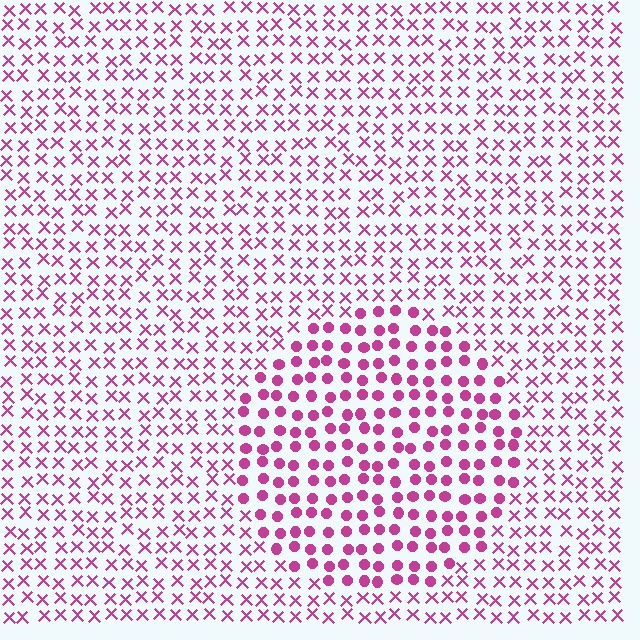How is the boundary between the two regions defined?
The boundary is defined by a change in element shape: circles inside vs. X marks outside. All elements share the same color and spacing.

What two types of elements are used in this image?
The image uses circles inside the circle region and X marks outside it.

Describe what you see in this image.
The image is filled with small magenta elements arranged in a uniform grid. A circle-shaped region contains circles, while the surrounding area contains X marks. The boundary is defined purely by the change in element shape.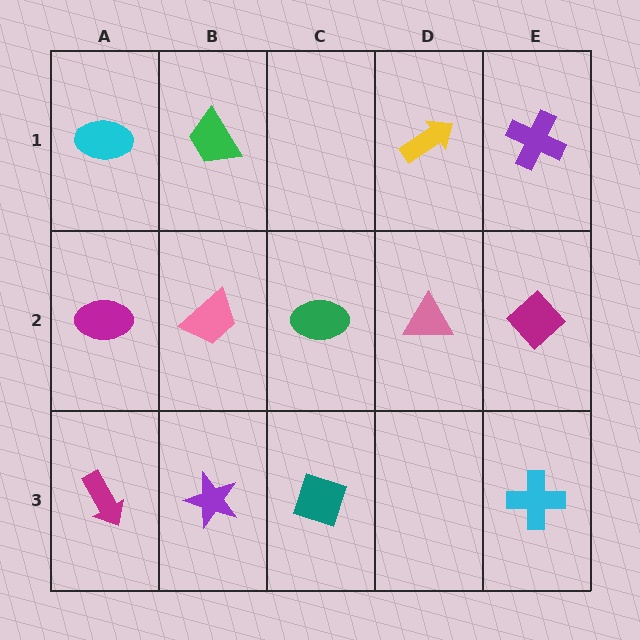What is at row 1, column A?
A cyan ellipse.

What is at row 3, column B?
A purple star.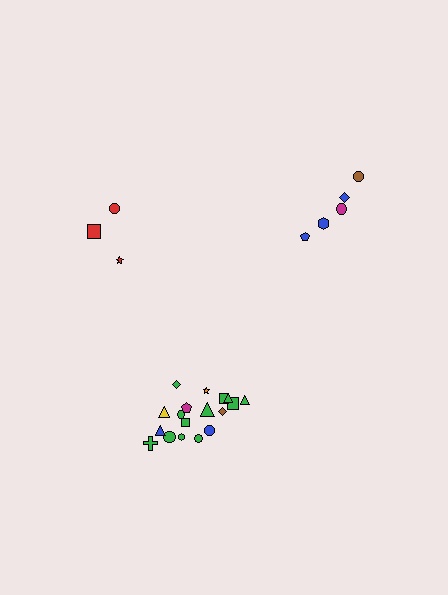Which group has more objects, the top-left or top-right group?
The top-right group.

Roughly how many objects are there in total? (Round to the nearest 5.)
Roughly 25 objects in total.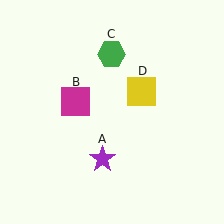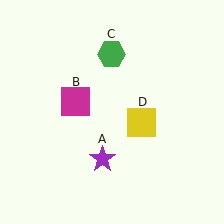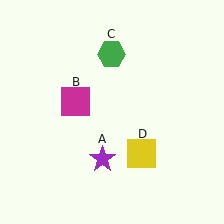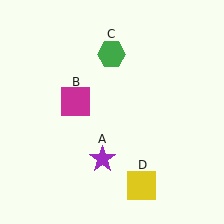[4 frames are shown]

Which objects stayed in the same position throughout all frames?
Purple star (object A) and magenta square (object B) and green hexagon (object C) remained stationary.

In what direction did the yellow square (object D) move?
The yellow square (object D) moved down.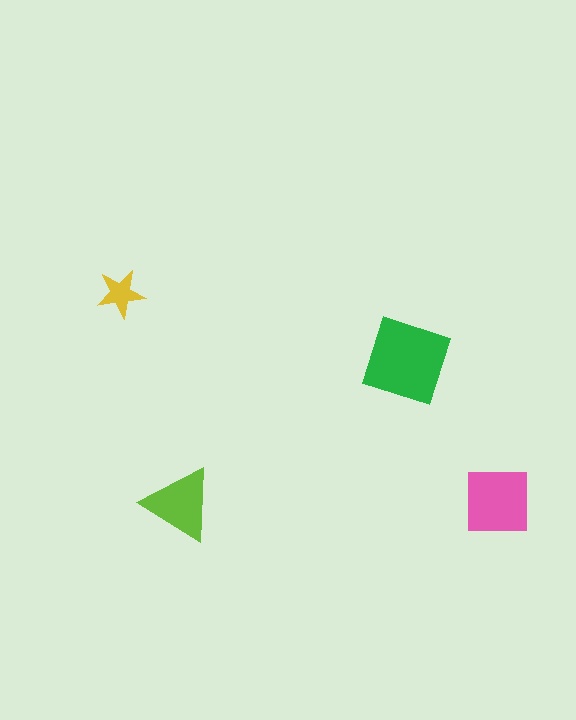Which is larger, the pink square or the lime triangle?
The pink square.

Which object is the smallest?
The yellow star.